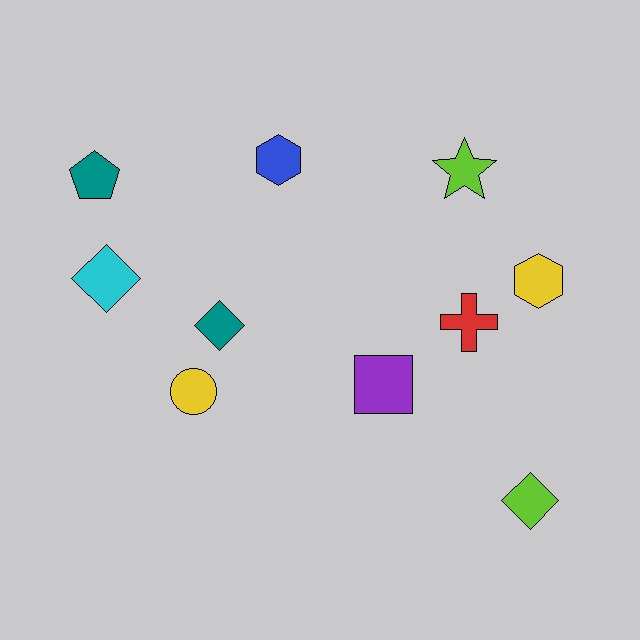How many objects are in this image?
There are 10 objects.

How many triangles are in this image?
There are no triangles.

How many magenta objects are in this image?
There are no magenta objects.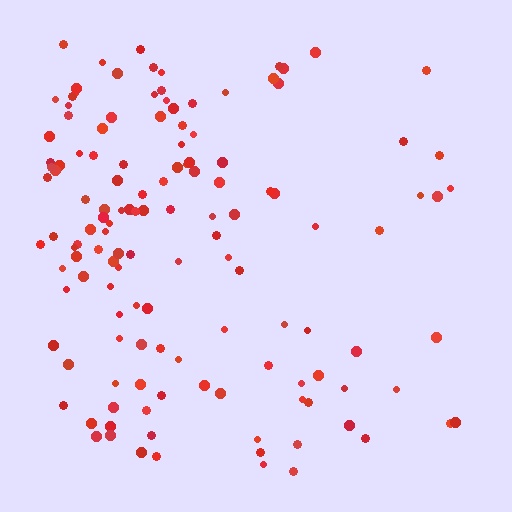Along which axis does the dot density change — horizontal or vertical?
Horizontal.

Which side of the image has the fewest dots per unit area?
The right.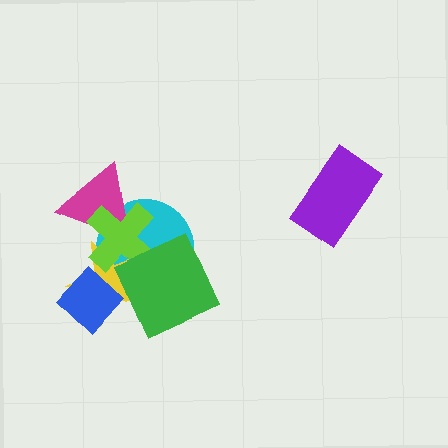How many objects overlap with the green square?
3 objects overlap with the green square.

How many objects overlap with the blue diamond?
1 object overlaps with the blue diamond.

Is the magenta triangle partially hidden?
Yes, it is partially covered by another shape.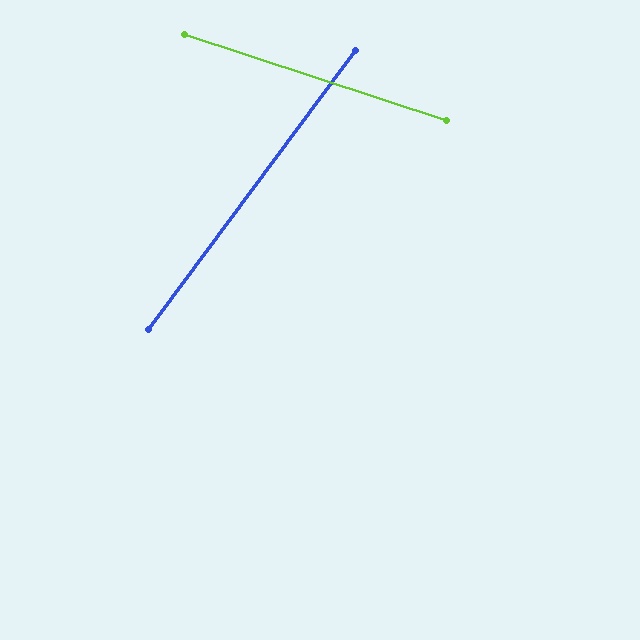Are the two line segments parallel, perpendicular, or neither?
Neither parallel nor perpendicular — they differ by about 72°.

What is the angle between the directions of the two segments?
Approximately 72 degrees.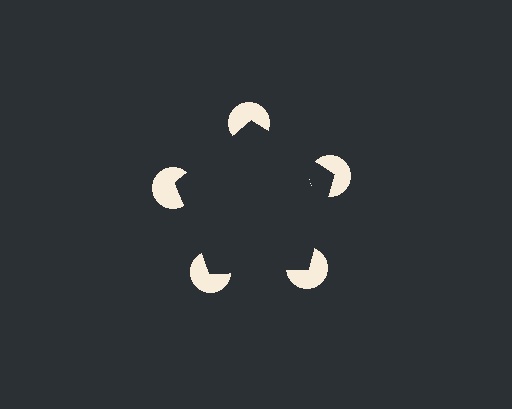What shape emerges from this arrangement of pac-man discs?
An illusory pentagon — its edges are inferred from the aligned wedge cuts in the pac-man discs, not physically drawn.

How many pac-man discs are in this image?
There are 5 — one at each vertex of the illusory pentagon.